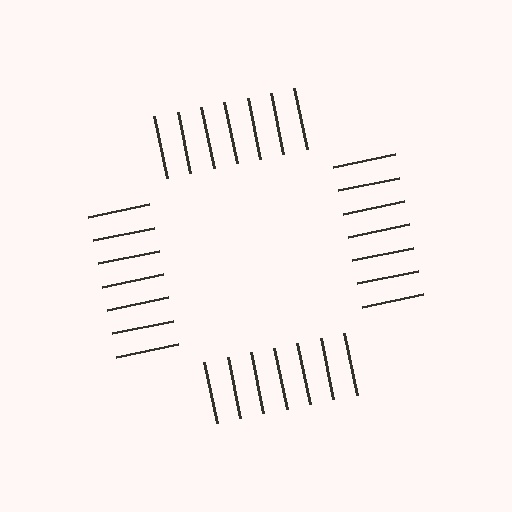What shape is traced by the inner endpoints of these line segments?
An illusory square — the line segments terminate on its edges but no continuous stroke is drawn.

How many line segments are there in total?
28 — 7 along each of the 4 edges.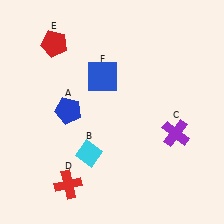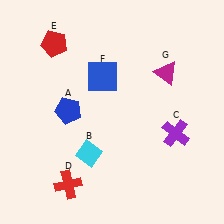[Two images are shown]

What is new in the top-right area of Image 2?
A magenta triangle (G) was added in the top-right area of Image 2.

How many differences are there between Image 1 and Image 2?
There is 1 difference between the two images.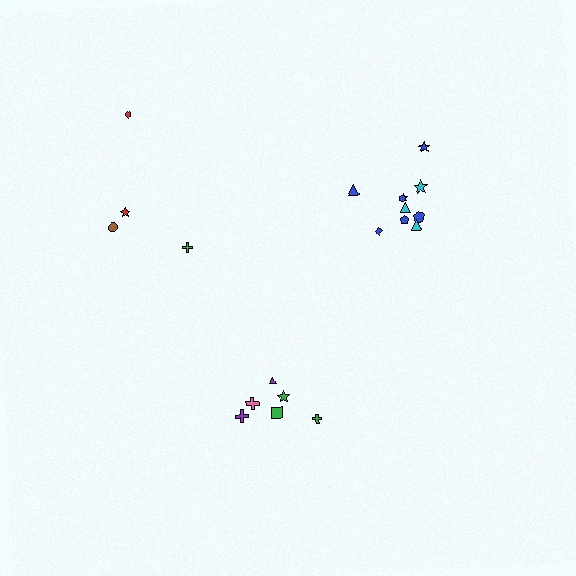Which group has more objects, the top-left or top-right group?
The top-right group.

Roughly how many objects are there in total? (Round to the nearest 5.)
Roughly 20 objects in total.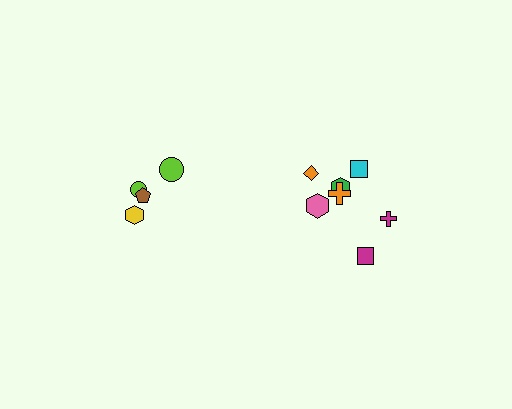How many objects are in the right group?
There are 7 objects.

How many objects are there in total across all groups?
There are 11 objects.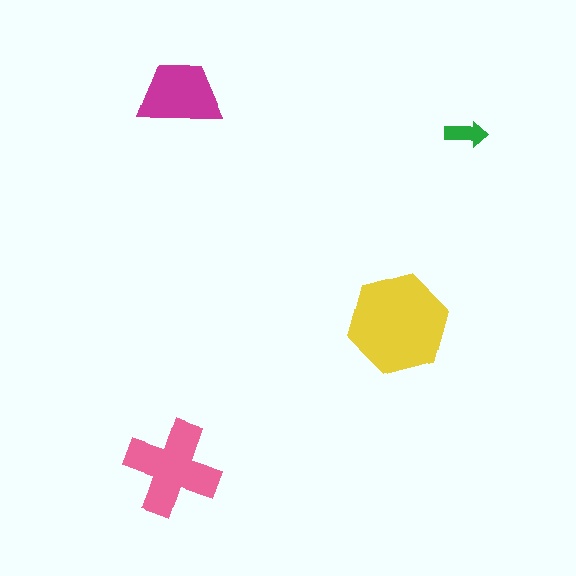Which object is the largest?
The yellow hexagon.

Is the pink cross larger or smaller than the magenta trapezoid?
Larger.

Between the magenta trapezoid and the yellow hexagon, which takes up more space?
The yellow hexagon.